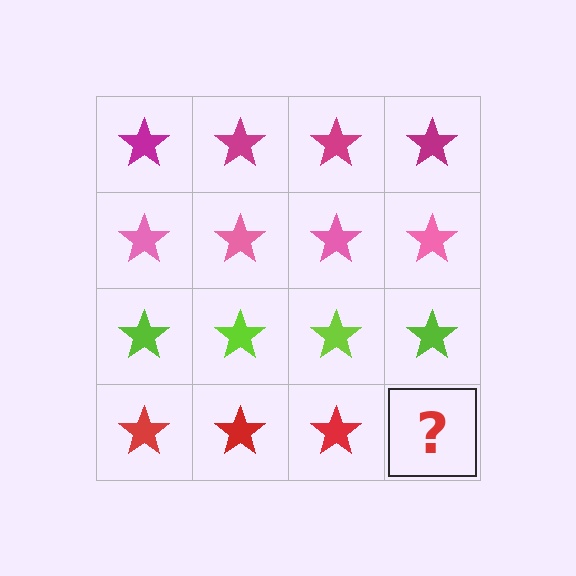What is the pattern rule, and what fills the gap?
The rule is that each row has a consistent color. The gap should be filled with a red star.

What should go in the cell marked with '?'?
The missing cell should contain a red star.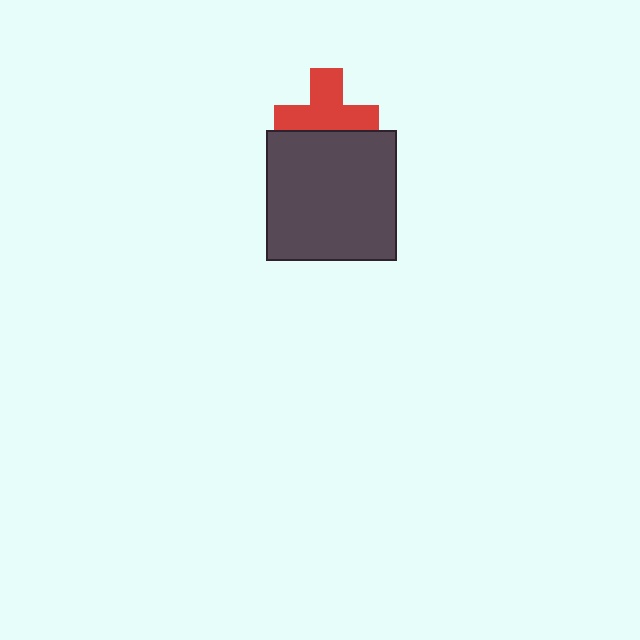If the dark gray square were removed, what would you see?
You would see the complete red cross.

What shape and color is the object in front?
The object in front is a dark gray square.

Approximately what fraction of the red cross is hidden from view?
Roughly 35% of the red cross is hidden behind the dark gray square.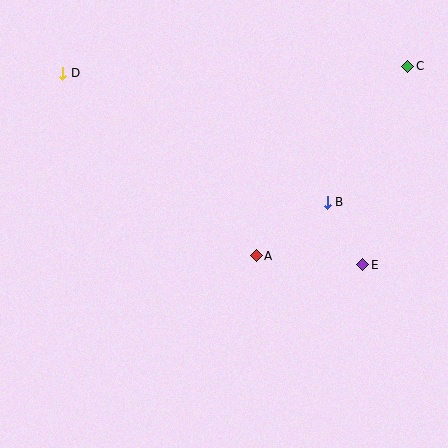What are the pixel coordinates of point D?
Point D is at (63, 73).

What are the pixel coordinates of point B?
Point B is at (327, 202).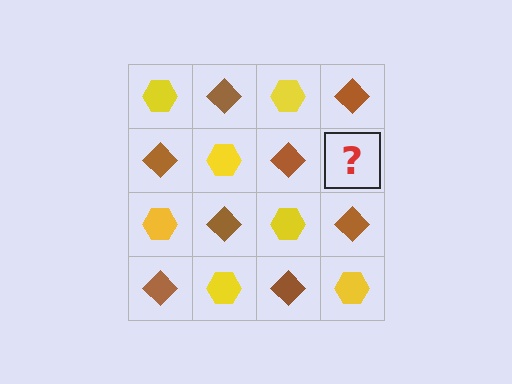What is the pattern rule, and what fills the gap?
The rule is that it alternates yellow hexagon and brown diamond in a checkerboard pattern. The gap should be filled with a yellow hexagon.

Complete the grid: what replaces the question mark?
The question mark should be replaced with a yellow hexagon.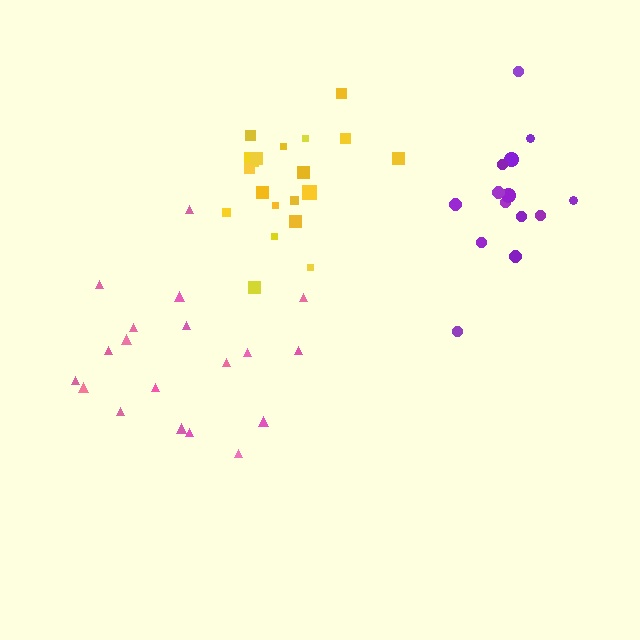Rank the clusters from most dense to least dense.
yellow, purple, pink.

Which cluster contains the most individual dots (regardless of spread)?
Yellow (19).